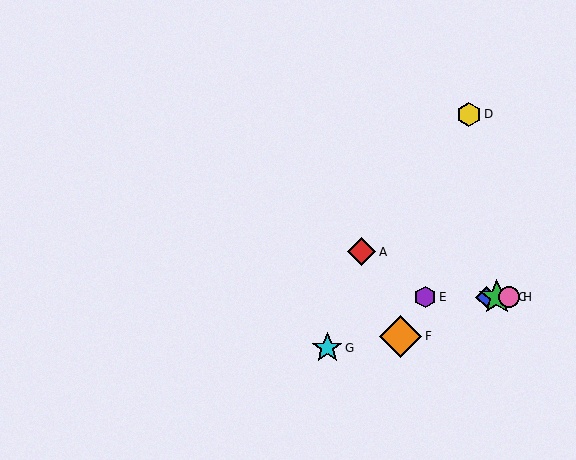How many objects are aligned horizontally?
4 objects (B, C, E, H) are aligned horizontally.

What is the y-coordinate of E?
Object E is at y≈297.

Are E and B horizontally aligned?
Yes, both are at y≈297.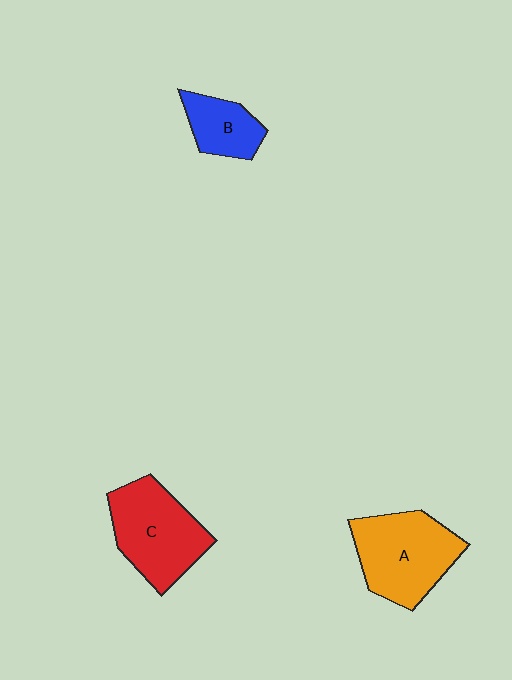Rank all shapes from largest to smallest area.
From largest to smallest: A (orange), C (red), B (blue).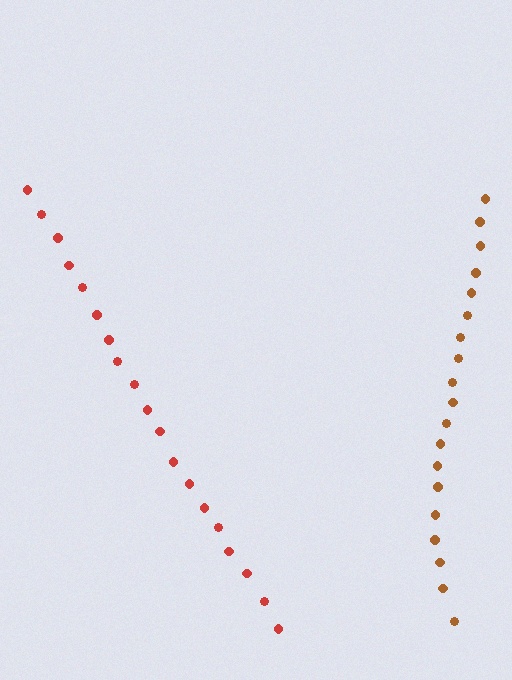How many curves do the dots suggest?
There are 2 distinct paths.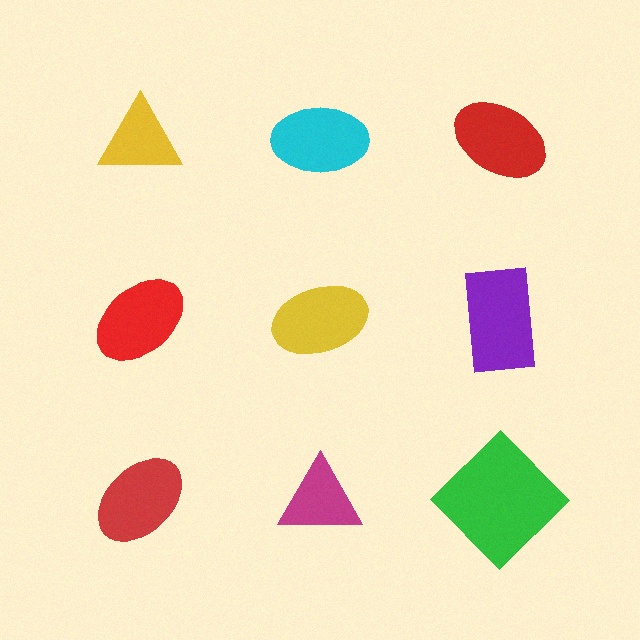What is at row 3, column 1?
A red ellipse.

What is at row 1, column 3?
A red ellipse.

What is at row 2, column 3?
A purple rectangle.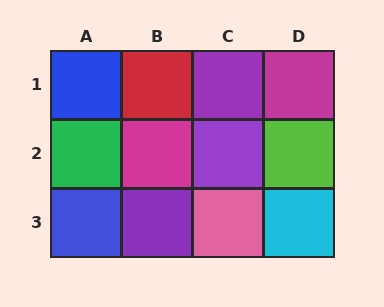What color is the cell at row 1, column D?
Magenta.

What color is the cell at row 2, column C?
Purple.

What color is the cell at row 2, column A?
Green.